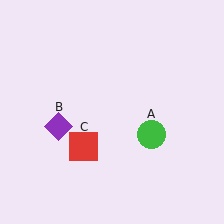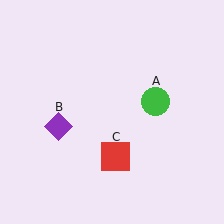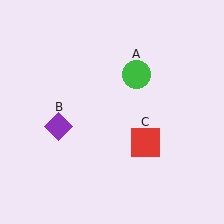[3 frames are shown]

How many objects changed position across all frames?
2 objects changed position: green circle (object A), red square (object C).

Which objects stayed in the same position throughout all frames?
Purple diamond (object B) remained stationary.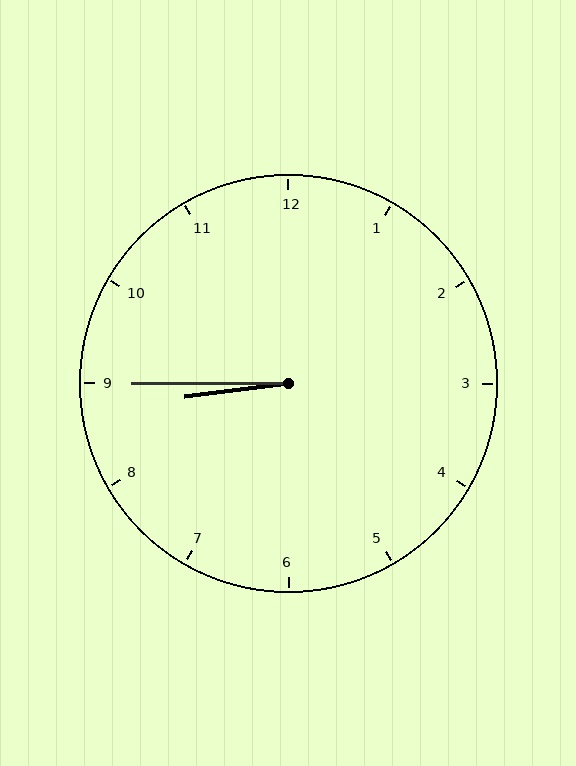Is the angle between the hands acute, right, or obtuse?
It is acute.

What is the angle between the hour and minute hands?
Approximately 8 degrees.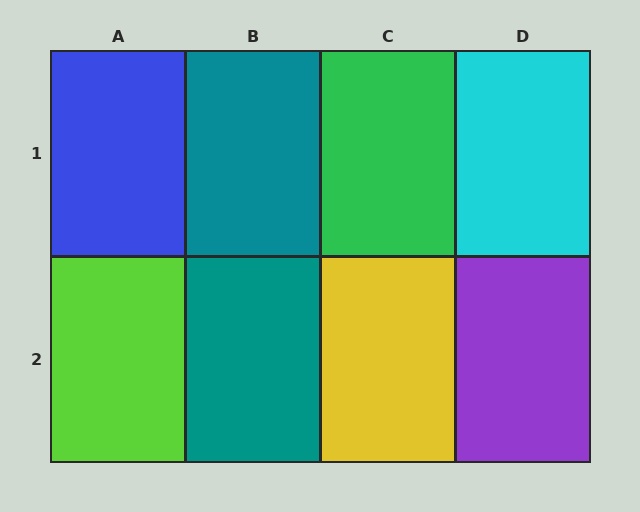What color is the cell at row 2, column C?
Yellow.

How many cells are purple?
1 cell is purple.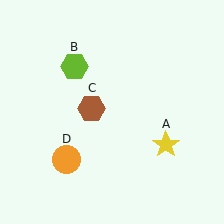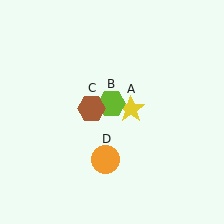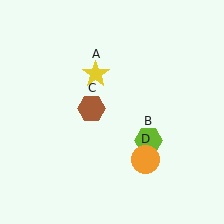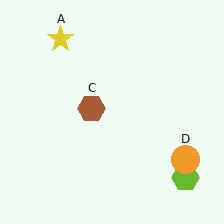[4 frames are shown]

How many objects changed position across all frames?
3 objects changed position: yellow star (object A), lime hexagon (object B), orange circle (object D).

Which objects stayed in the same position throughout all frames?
Brown hexagon (object C) remained stationary.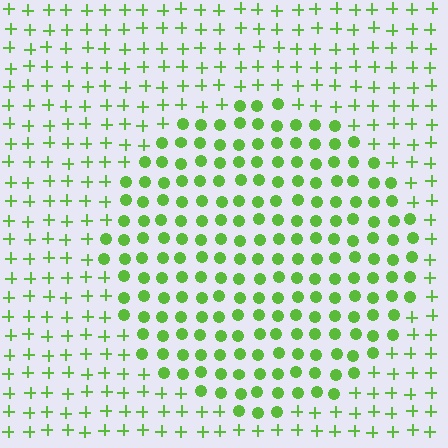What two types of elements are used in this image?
The image uses circles inside the circle region and plus signs outside it.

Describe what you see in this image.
The image is filled with small lime elements arranged in a uniform grid. A circle-shaped region contains circles, while the surrounding area contains plus signs. The boundary is defined purely by the change in element shape.